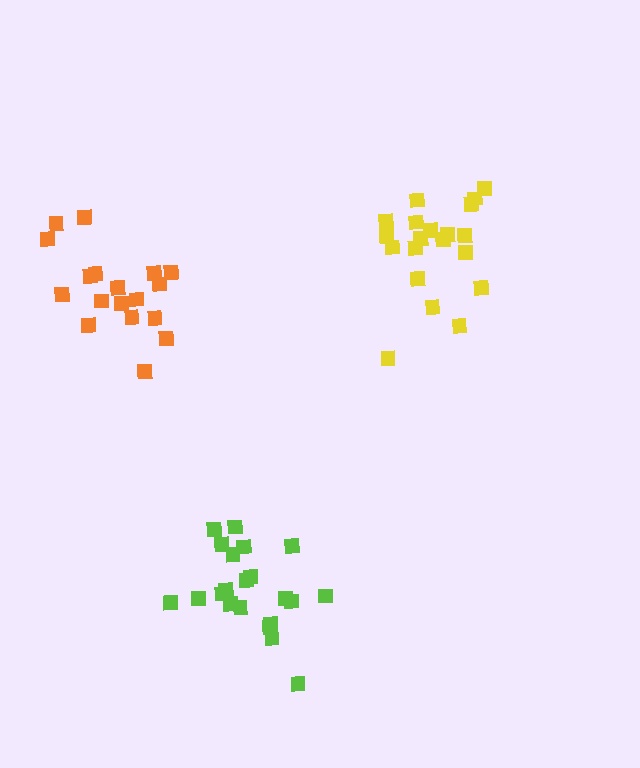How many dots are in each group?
Group 1: 20 dots, Group 2: 21 dots, Group 3: 18 dots (59 total).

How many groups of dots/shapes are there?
There are 3 groups.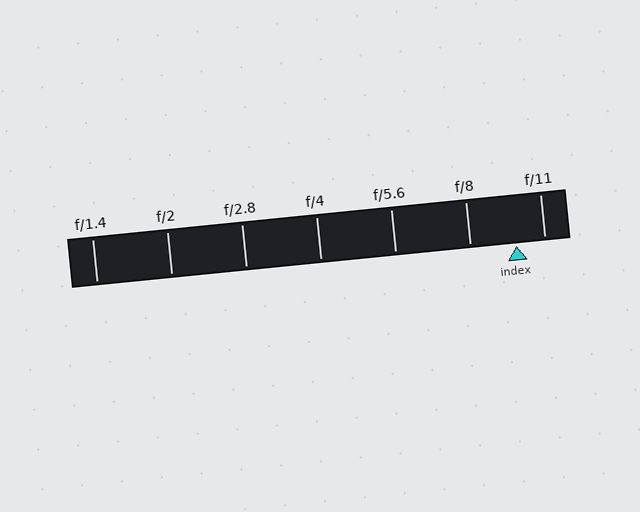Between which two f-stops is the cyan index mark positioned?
The index mark is between f/8 and f/11.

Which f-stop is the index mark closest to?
The index mark is closest to f/11.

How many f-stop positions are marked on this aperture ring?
There are 7 f-stop positions marked.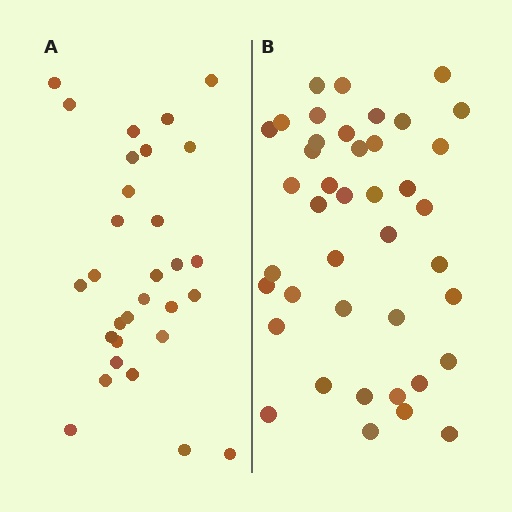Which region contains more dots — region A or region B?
Region B (the right region) has more dots.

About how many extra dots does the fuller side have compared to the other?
Region B has roughly 12 or so more dots than region A.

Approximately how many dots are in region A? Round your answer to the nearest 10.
About 30 dots.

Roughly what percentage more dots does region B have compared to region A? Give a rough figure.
About 35% more.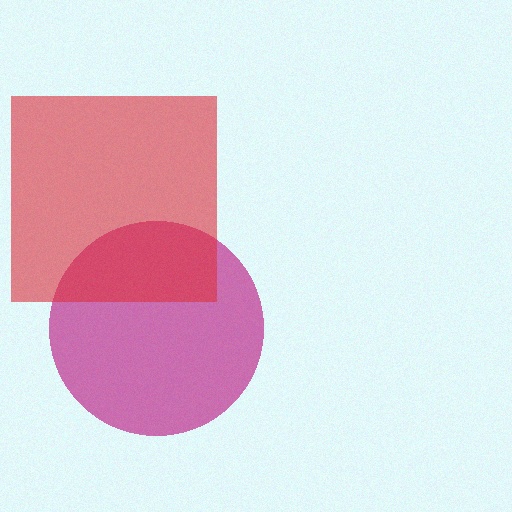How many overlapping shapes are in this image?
There are 2 overlapping shapes in the image.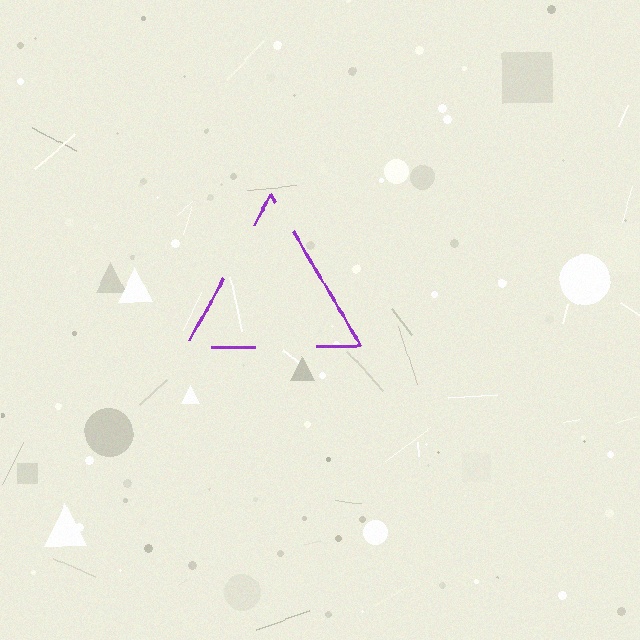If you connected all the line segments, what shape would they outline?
They would outline a triangle.